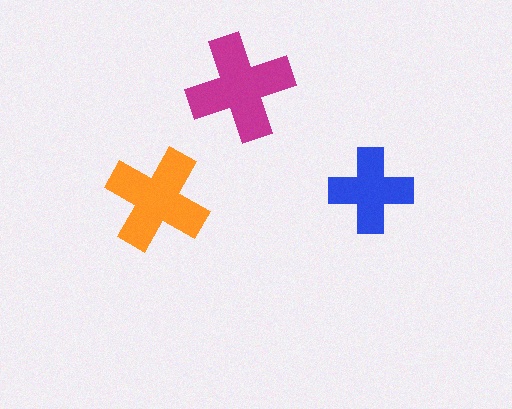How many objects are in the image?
There are 3 objects in the image.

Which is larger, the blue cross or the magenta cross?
The magenta one.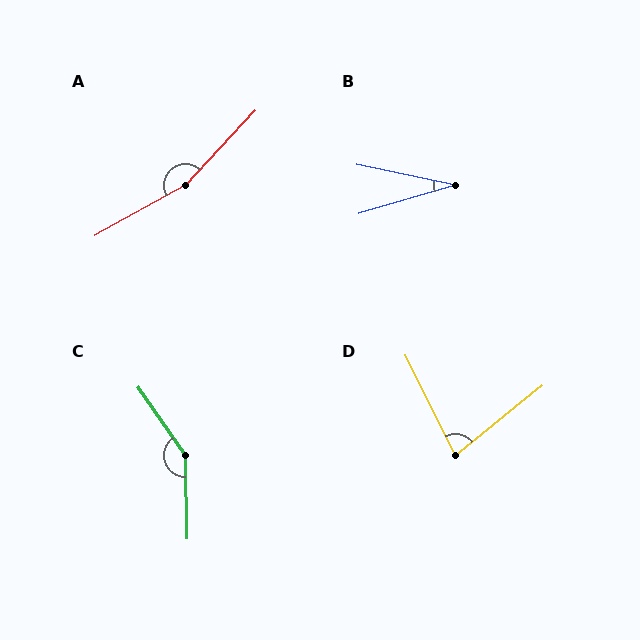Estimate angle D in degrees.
Approximately 77 degrees.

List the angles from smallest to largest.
B (28°), D (77°), C (146°), A (162°).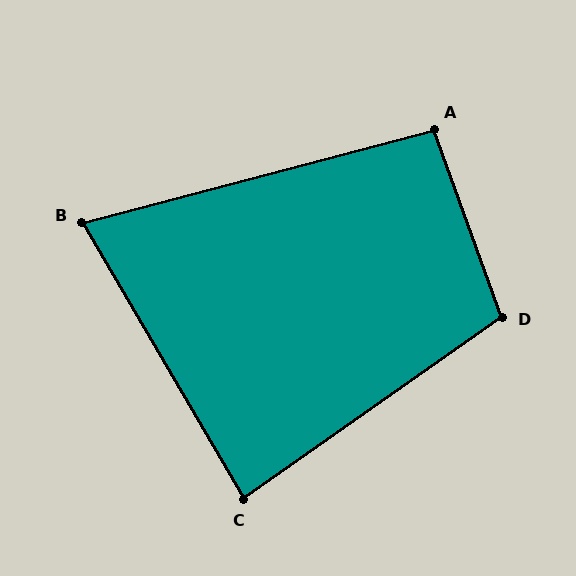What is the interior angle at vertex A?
Approximately 95 degrees (approximately right).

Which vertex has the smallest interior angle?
B, at approximately 75 degrees.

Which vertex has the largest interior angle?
D, at approximately 105 degrees.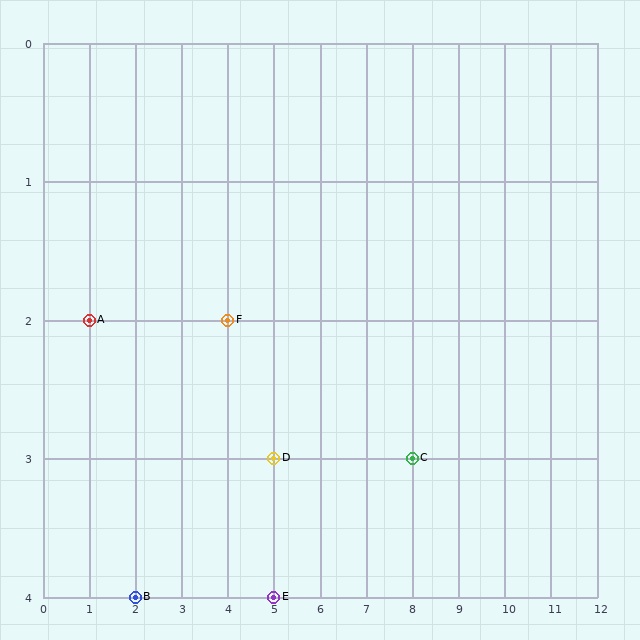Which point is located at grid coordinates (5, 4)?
Point E is at (5, 4).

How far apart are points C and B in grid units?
Points C and B are 6 columns and 1 row apart (about 6.1 grid units diagonally).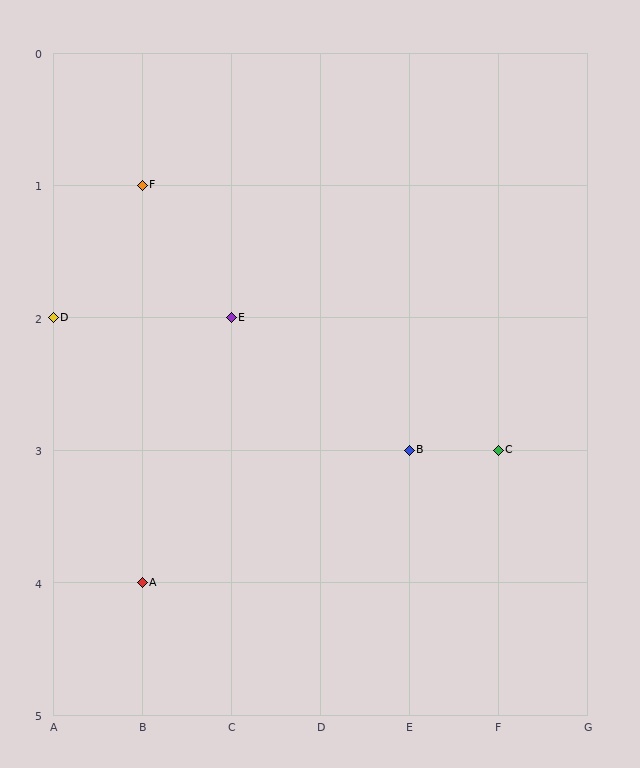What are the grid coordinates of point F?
Point F is at grid coordinates (B, 1).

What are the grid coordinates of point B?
Point B is at grid coordinates (E, 3).